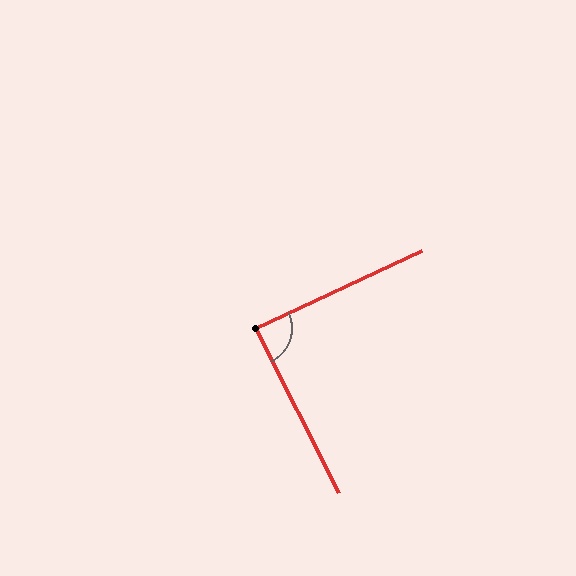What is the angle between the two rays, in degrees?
Approximately 88 degrees.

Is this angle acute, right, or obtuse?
It is approximately a right angle.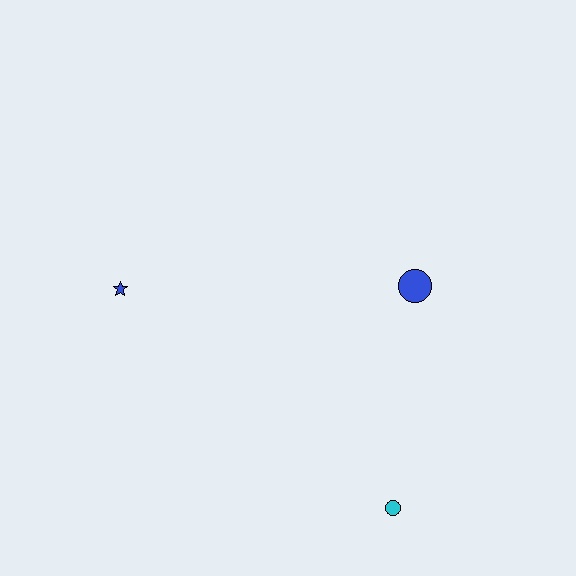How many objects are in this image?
There are 3 objects.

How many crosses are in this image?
There are no crosses.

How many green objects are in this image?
There are no green objects.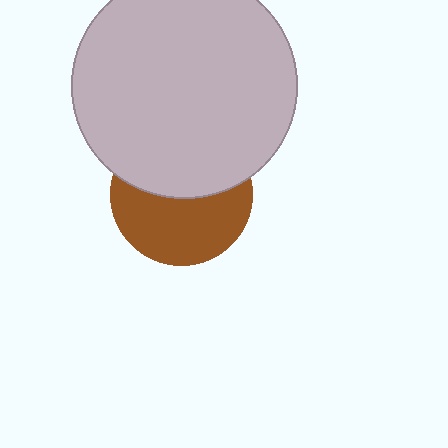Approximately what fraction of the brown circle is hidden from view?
Roughly 47% of the brown circle is hidden behind the light gray circle.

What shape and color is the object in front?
The object in front is a light gray circle.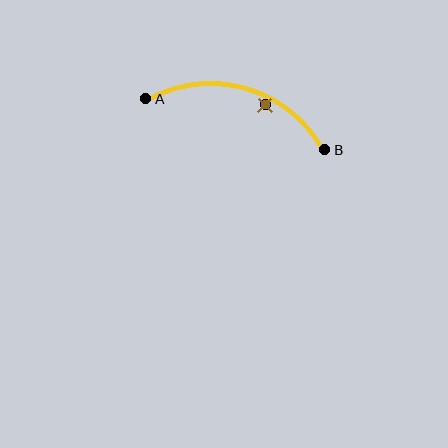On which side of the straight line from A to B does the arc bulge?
The arc bulges above the straight line connecting A and B.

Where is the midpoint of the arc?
The arc midpoint is the point on the curve farthest from the straight line joining A and B. It sits above that line.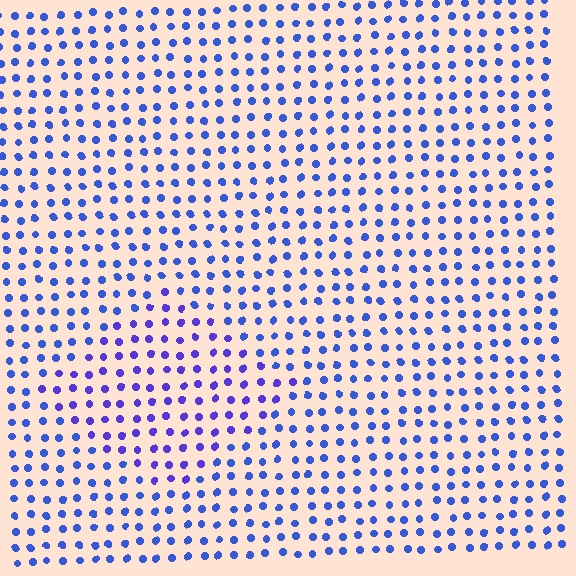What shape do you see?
I see a diamond.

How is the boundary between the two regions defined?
The boundary is defined purely by a slight shift in hue (about 24 degrees). Spacing, size, and orientation are identical on both sides.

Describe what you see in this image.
The image is filled with small blue elements in a uniform arrangement. A diamond-shaped region is visible where the elements are tinted to a slightly different hue, forming a subtle color boundary.